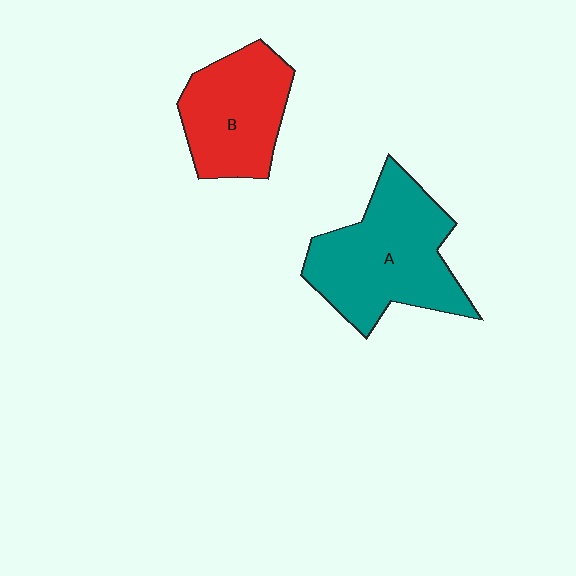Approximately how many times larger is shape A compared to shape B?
Approximately 1.4 times.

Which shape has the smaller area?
Shape B (red).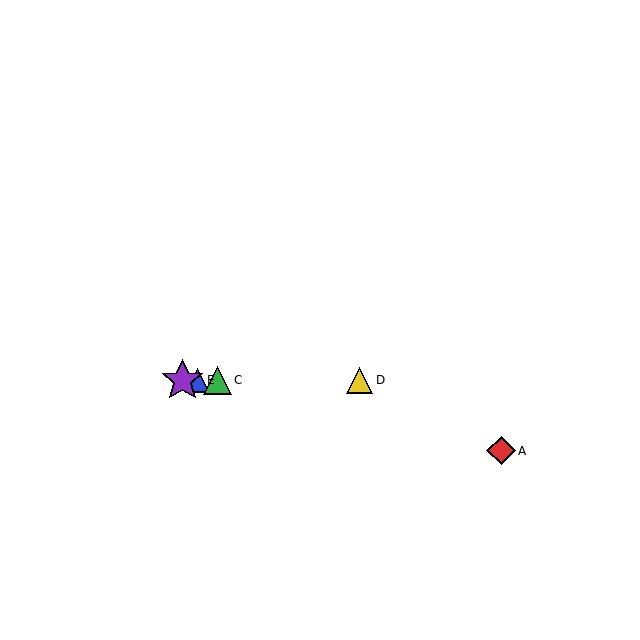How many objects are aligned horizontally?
4 objects (B, C, D, E) are aligned horizontally.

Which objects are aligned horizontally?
Objects B, C, D, E are aligned horizontally.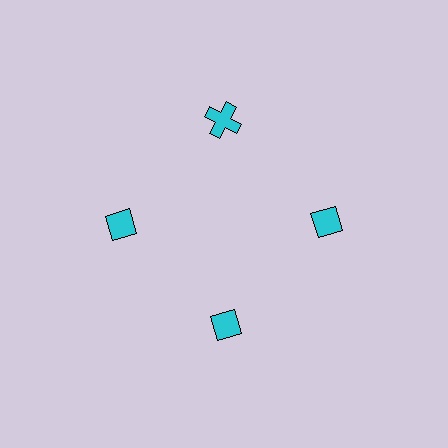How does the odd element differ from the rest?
It has a different shape: cross instead of diamond.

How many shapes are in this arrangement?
There are 4 shapes arranged in a ring pattern.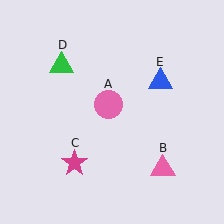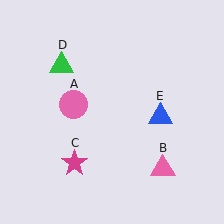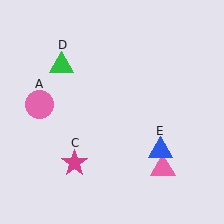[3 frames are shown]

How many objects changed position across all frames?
2 objects changed position: pink circle (object A), blue triangle (object E).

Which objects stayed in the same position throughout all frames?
Pink triangle (object B) and magenta star (object C) and green triangle (object D) remained stationary.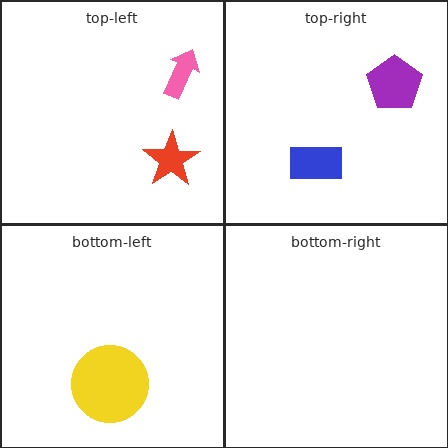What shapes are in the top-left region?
The red star, the pink arrow.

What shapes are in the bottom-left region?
The yellow circle.